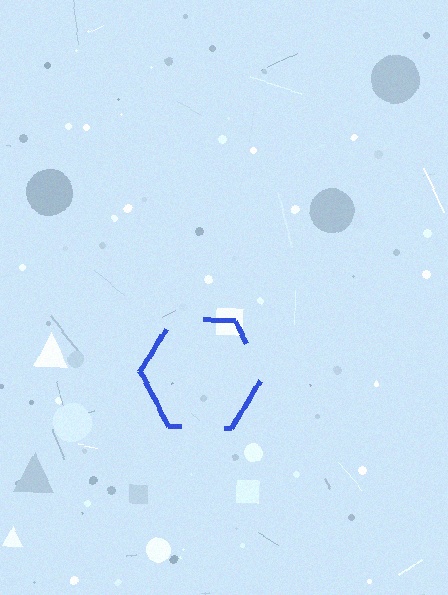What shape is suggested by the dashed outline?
The dashed outline suggests a hexagon.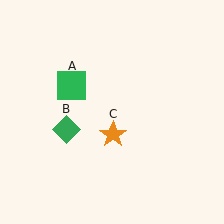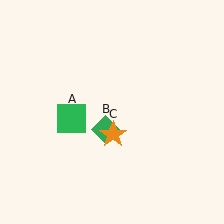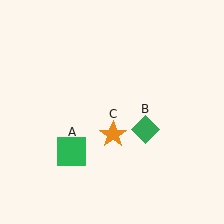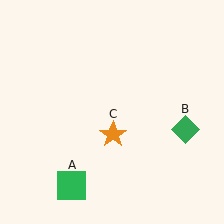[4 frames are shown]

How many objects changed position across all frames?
2 objects changed position: green square (object A), green diamond (object B).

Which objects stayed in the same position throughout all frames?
Orange star (object C) remained stationary.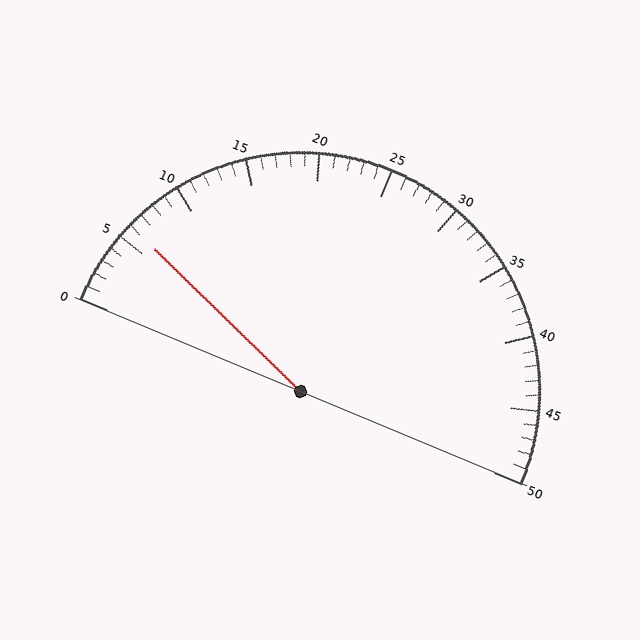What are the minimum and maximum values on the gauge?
The gauge ranges from 0 to 50.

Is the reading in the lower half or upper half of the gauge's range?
The reading is in the lower half of the range (0 to 50).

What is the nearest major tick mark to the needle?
The nearest major tick mark is 5.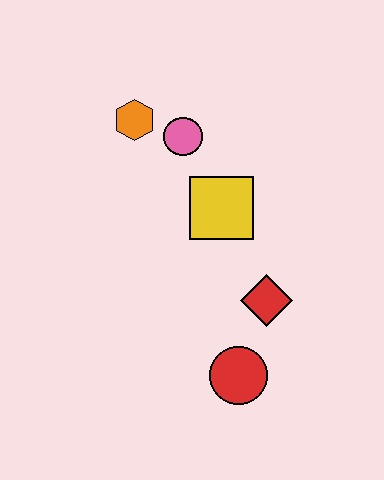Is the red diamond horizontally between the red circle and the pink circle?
No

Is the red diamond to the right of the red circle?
Yes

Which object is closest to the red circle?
The red diamond is closest to the red circle.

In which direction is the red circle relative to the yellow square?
The red circle is below the yellow square.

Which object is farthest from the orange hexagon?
The red circle is farthest from the orange hexagon.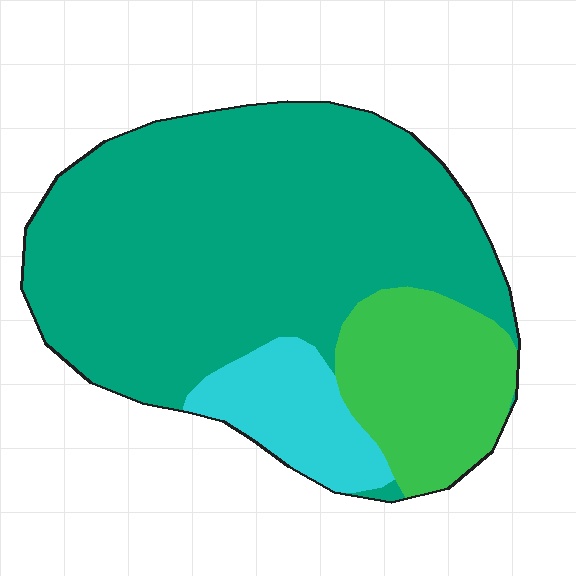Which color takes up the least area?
Cyan, at roughly 10%.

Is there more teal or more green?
Teal.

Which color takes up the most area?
Teal, at roughly 70%.